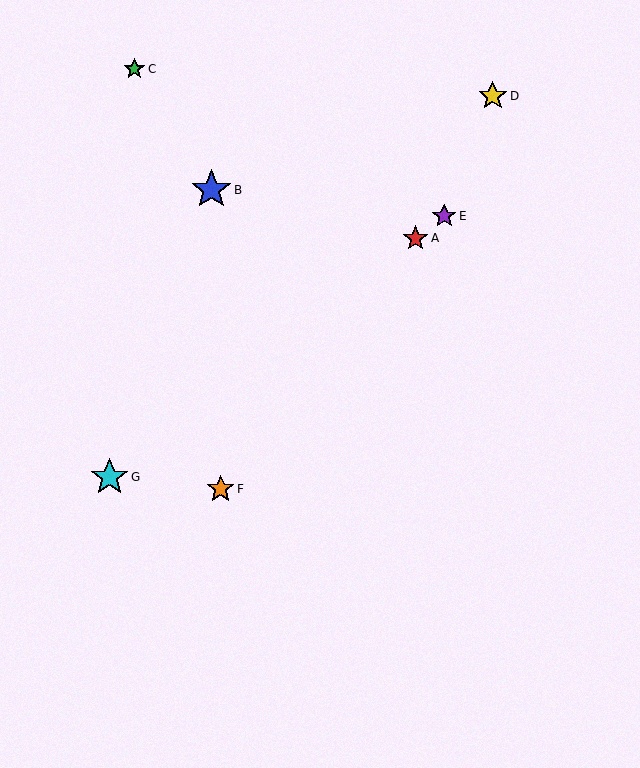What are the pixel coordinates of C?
Object C is at (134, 69).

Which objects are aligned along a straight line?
Objects A, E, G are aligned along a straight line.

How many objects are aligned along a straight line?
3 objects (A, E, G) are aligned along a straight line.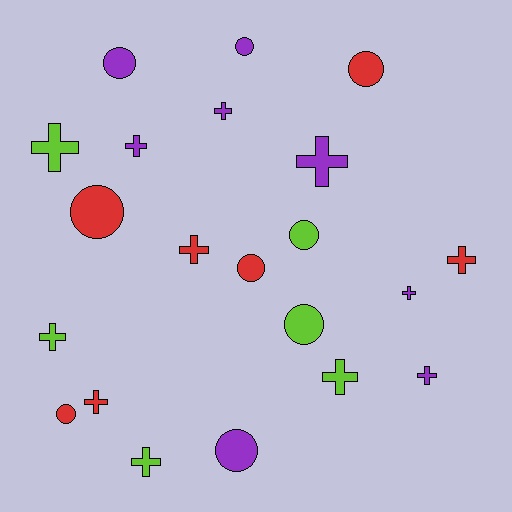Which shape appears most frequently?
Cross, with 12 objects.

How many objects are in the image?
There are 21 objects.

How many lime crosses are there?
There are 4 lime crosses.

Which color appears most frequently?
Purple, with 8 objects.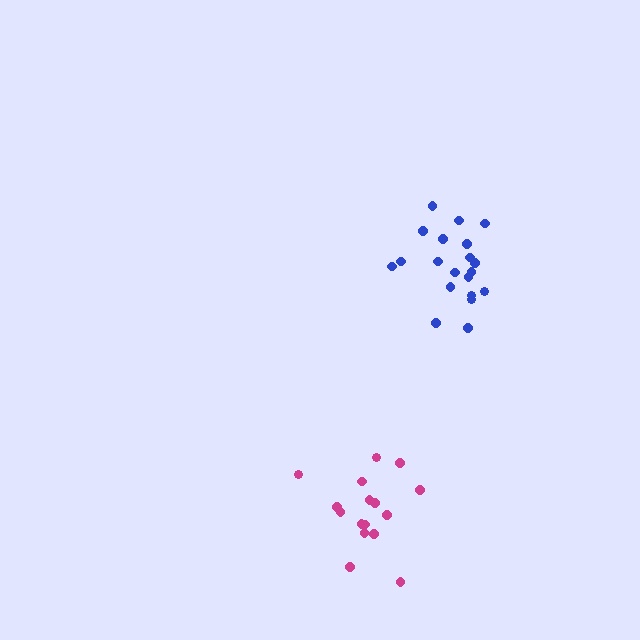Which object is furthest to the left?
The magenta cluster is leftmost.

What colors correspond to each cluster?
The clusters are colored: blue, magenta.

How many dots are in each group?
Group 1: 20 dots, Group 2: 16 dots (36 total).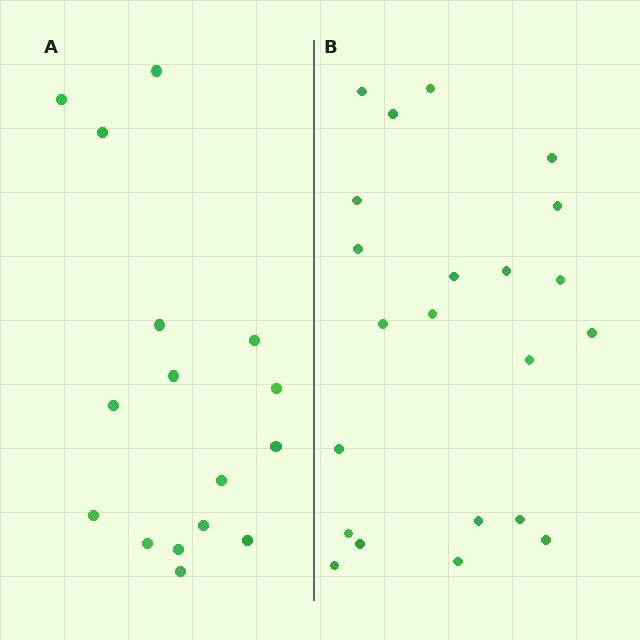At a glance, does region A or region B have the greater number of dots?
Region B (the right region) has more dots.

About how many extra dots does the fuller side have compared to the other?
Region B has about 6 more dots than region A.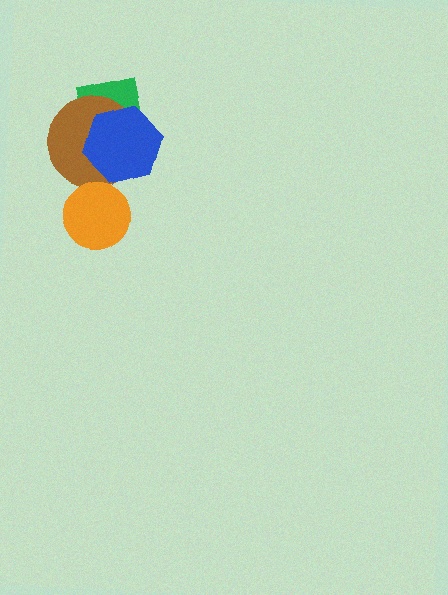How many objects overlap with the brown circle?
2 objects overlap with the brown circle.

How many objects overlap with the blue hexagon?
2 objects overlap with the blue hexagon.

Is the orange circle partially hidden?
No, no other shape covers it.